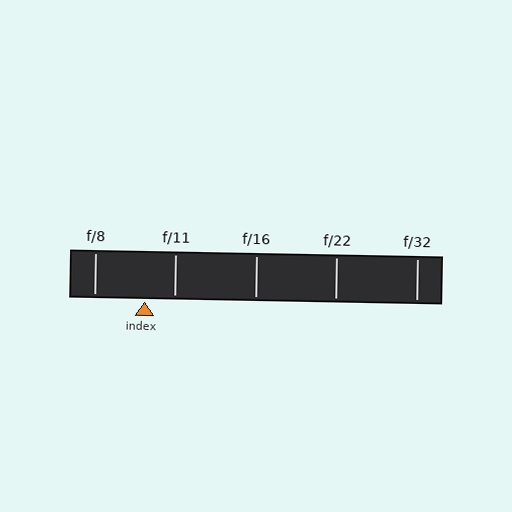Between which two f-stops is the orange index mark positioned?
The index mark is between f/8 and f/11.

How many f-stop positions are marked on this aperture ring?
There are 5 f-stop positions marked.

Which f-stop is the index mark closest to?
The index mark is closest to f/11.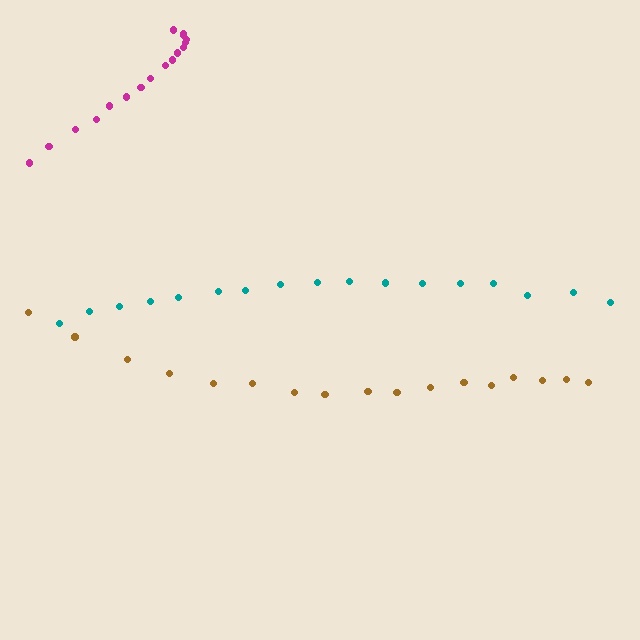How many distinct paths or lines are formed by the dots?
There are 3 distinct paths.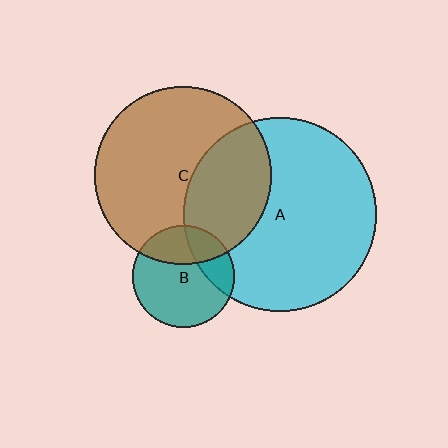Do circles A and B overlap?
Yes.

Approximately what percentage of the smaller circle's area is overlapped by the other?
Approximately 25%.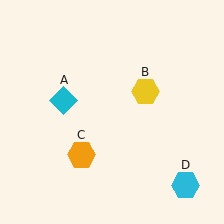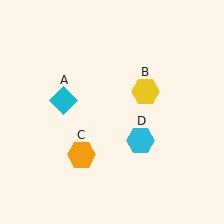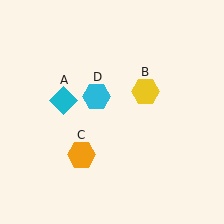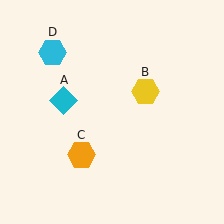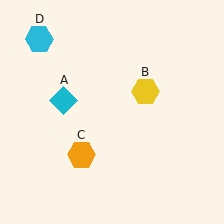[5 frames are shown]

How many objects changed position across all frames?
1 object changed position: cyan hexagon (object D).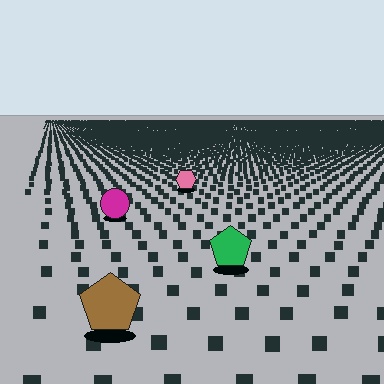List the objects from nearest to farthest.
From nearest to farthest: the brown pentagon, the green pentagon, the magenta circle, the pink hexagon.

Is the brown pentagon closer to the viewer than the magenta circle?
Yes. The brown pentagon is closer — you can tell from the texture gradient: the ground texture is coarser near it.